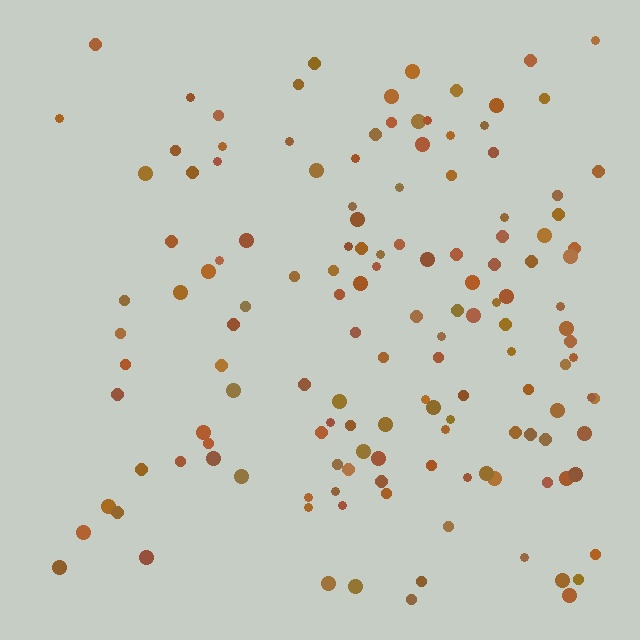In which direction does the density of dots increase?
From left to right, with the right side densest.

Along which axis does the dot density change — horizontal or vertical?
Horizontal.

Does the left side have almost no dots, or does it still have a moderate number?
Still a moderate number, just noticeably fewer than the right.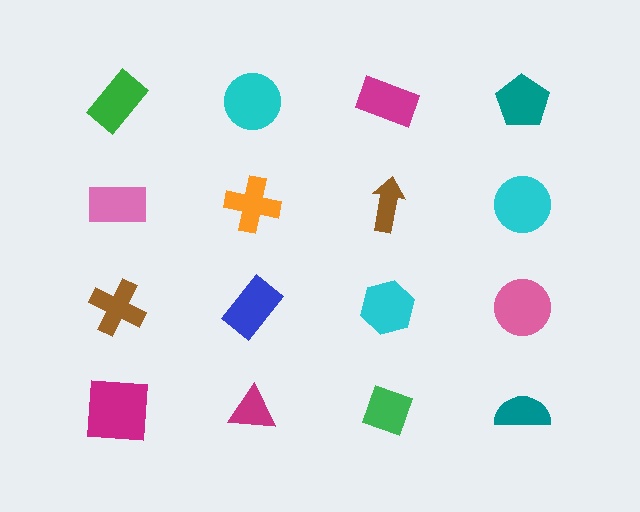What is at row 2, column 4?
A cyan circle.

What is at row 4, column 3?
A green diamond.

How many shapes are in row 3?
4 shapes.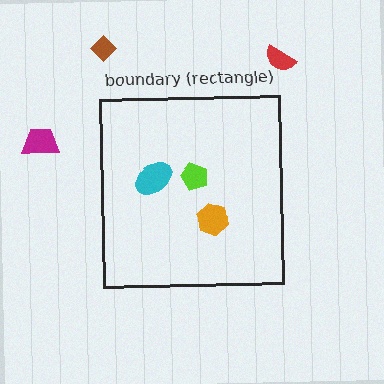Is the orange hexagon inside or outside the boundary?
Inside.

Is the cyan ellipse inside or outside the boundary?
Inside.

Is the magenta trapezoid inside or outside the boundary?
Outside.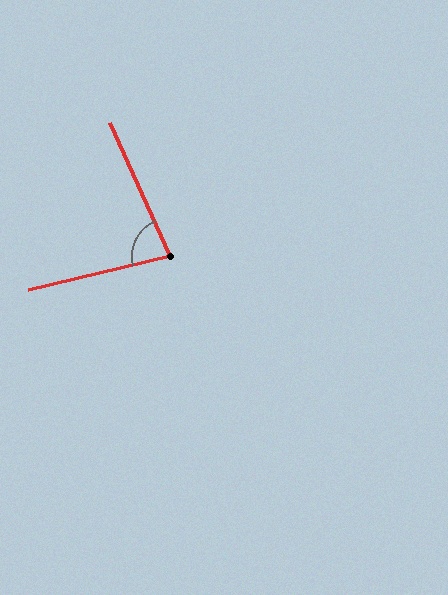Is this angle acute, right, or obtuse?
It is acute.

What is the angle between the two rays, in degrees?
Approximately 79 degrees.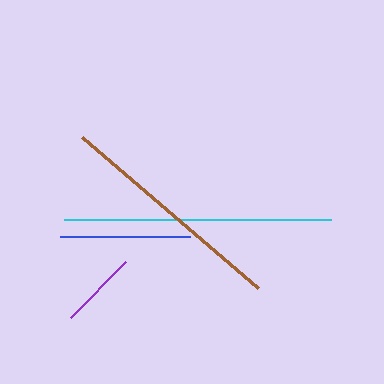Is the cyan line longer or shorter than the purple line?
The cyan line is longer than the purple line.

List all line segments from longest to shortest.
From longest to shortest: cyan, brown, blue, purple.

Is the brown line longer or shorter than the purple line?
The brown line is longer than the purple line.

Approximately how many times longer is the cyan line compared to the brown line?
The cyan line is approximately 1.2 times the length of the brown line.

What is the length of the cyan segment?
The cyan segment is approximately 267 pixels long.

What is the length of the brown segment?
The brown segment is approximately 232 pixels long.